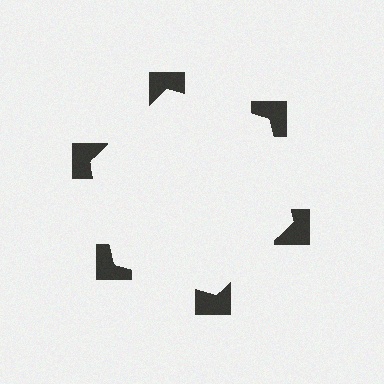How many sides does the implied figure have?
6 sides.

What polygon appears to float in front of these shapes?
An illusory hexagon — its edges are inferred from the aligned wedge cuts in the notched squares, not physically drawn.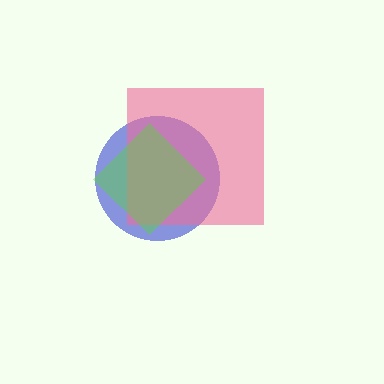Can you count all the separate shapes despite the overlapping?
Yes, there are 3 separate shapes.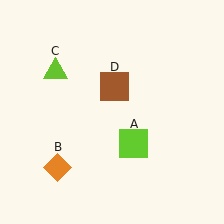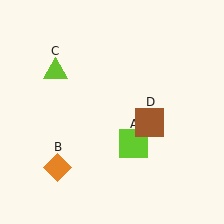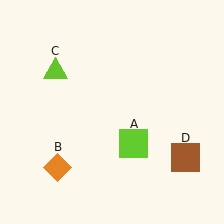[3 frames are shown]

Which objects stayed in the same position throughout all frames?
Lime square (object A) and orange diamond (object B) and lime triangle (object C) remained stationary.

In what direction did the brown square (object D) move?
The brown square (object D) moved down and to the right.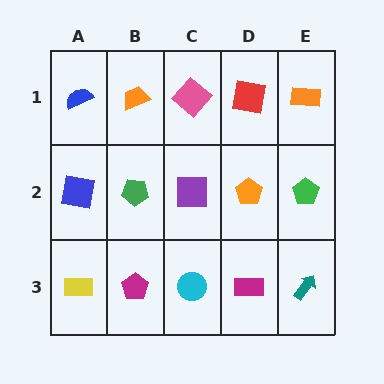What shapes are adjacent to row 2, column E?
An orange rectangle (row 1, column E), a teal arrow (row 3, column E), an orange pentagon (row 2, column D).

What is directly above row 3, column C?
A purple square.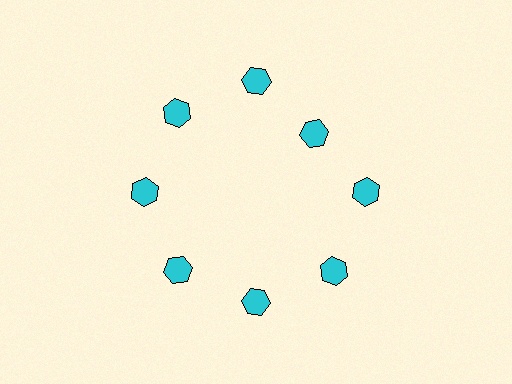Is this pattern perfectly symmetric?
No. The 8 cyan hexagons are arranged in a ring, but one element near the 2 o'clock position is pulled inward toward the center, breaking the 8-fold rotational symmetry.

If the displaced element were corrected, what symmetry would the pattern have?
It would have 8-fold rotational symmetry — the pattern would map onto itself every 45 degrees.